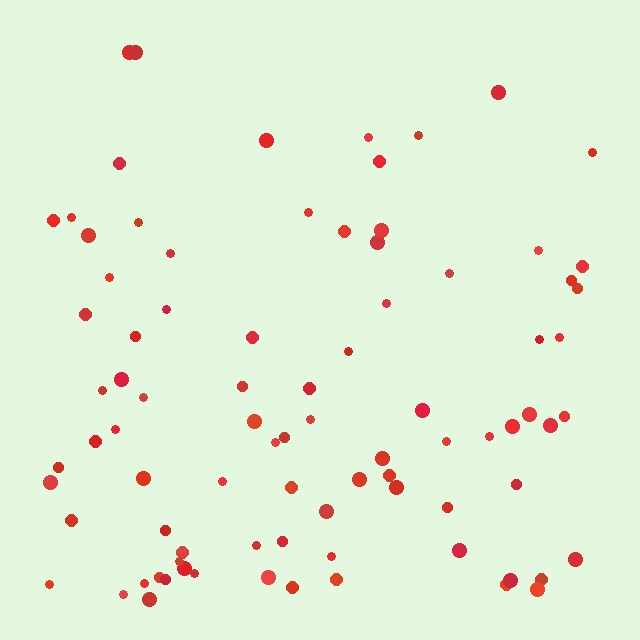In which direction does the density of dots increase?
From top to bottom, with the bottom side densest.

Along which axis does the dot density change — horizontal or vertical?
Vertical.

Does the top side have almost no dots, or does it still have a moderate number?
Still a moderate number, just noticeably fewer than the bottom.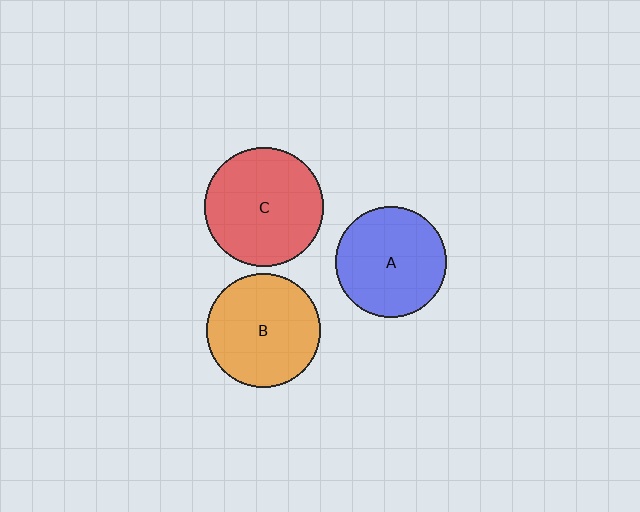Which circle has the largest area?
Circle C (red).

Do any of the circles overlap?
No, none of the circles overlap.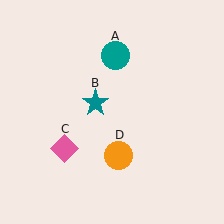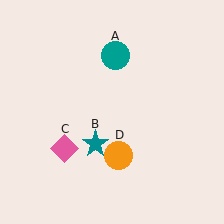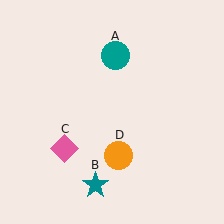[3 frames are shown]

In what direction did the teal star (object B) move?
The teal star (object B) moved down.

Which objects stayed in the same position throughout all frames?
Teal circle (object A) and pink diamond (object C) and orange circle (object D) remained stationary.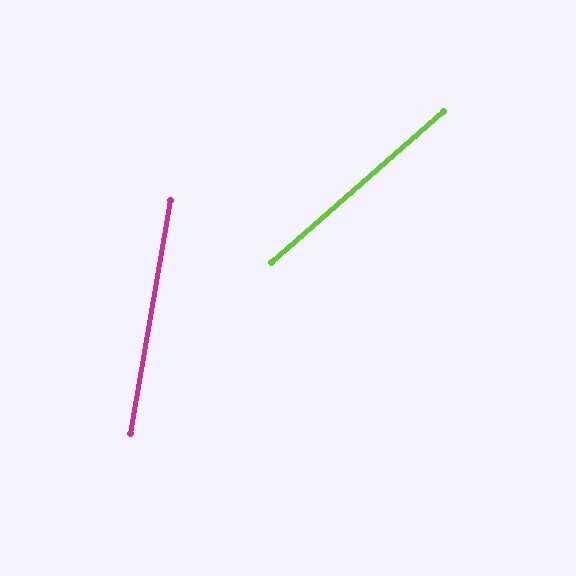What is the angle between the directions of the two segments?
Approximately 39 degrees.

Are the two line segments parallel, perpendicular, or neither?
Neither parallel nor perpendicular — they differ by about 39°.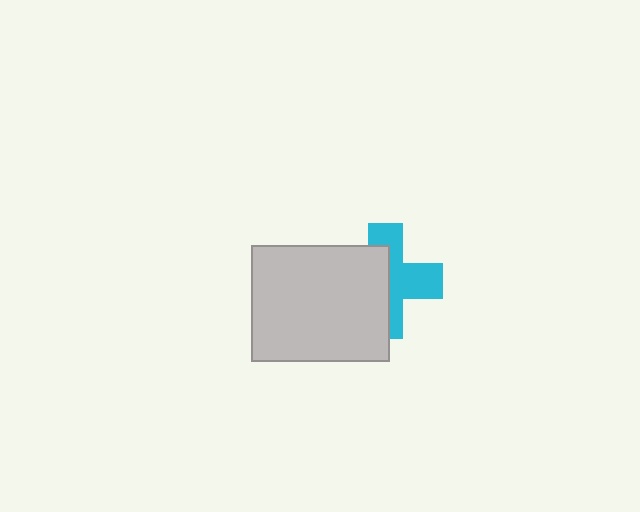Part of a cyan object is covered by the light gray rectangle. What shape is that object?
It is a cross.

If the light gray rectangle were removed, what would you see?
You would see the complete cyan cross.